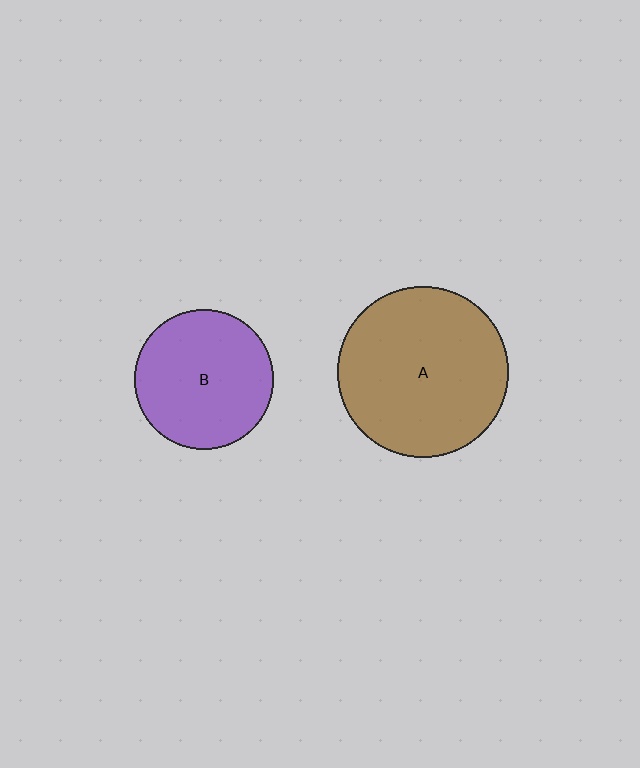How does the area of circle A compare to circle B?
Approximately 1.5 times.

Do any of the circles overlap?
No, none of the circles overlap.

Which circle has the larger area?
Circle A (brown).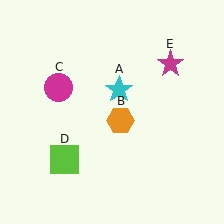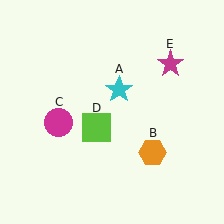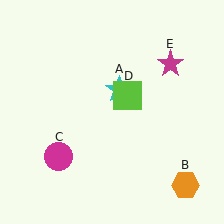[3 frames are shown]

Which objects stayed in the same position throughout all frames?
Cyan star (object A) and magenta star (object E) remained stationary.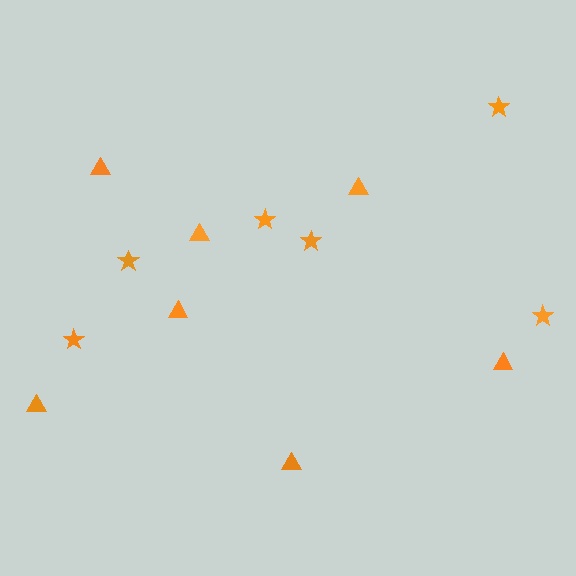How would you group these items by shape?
There are 2 groups: one group of stars (6) and one group of triangles (7).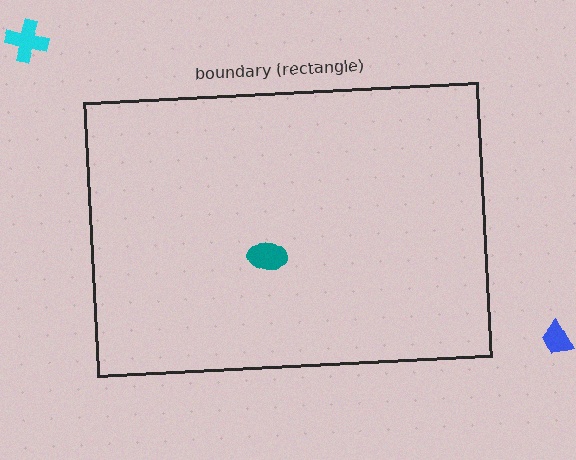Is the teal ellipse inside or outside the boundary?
Inside.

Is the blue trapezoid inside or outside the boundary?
Outside.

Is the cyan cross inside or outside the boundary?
Outside.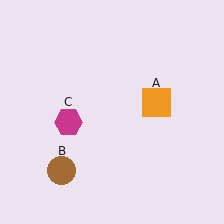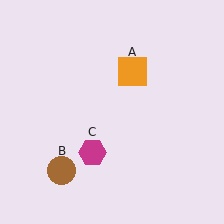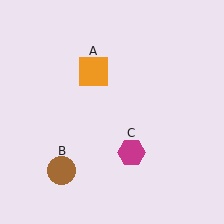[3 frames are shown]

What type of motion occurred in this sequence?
The orange square (object A), magenta hexagon (object C) rotated counterclockwise around the center of the scene.